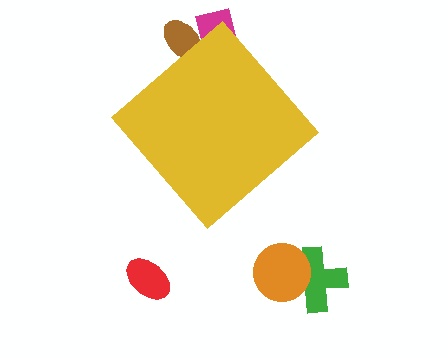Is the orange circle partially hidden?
No, the orange circle is fully visible.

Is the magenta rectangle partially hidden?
Yes, the magenta rectangle is partially hidden behind the yellow diamond.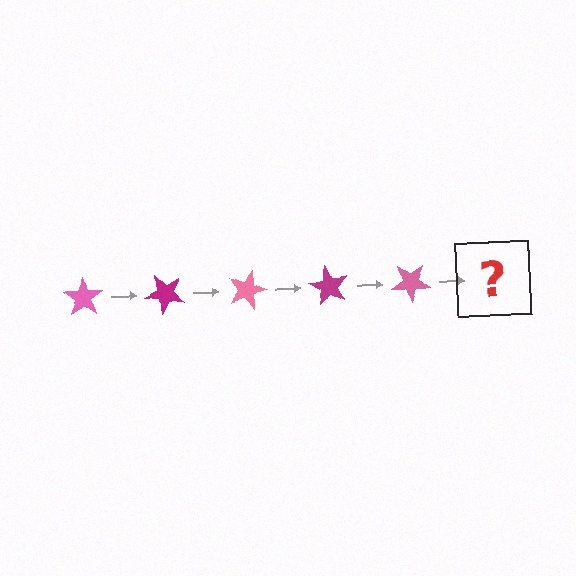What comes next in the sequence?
The next element should be a magenta star, rotated 225 degrees from the start.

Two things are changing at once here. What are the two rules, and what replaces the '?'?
The two rules are that it rotates 45 degrees each step and the color cycles through pink and magenta. The '?' should be a magenta star, rotated 225 degrees from the start.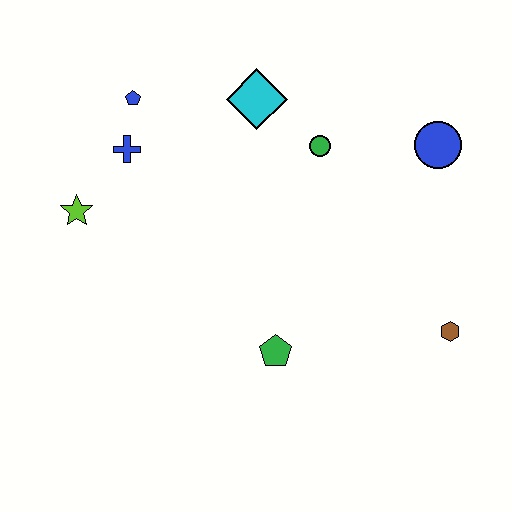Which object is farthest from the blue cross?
The brown hexagon is farthest from the blue cross.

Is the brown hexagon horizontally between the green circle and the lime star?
No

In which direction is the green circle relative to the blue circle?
The green circle is to the left of the blue circle.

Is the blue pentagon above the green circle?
Yes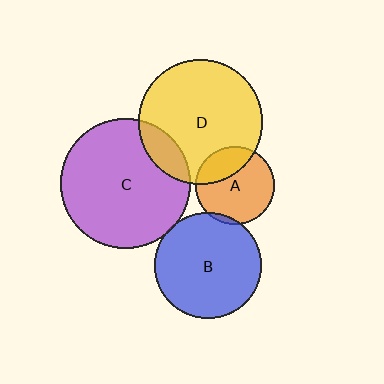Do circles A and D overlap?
Yes.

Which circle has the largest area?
Circle C (purple).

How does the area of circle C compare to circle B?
Approximately 1.5 times.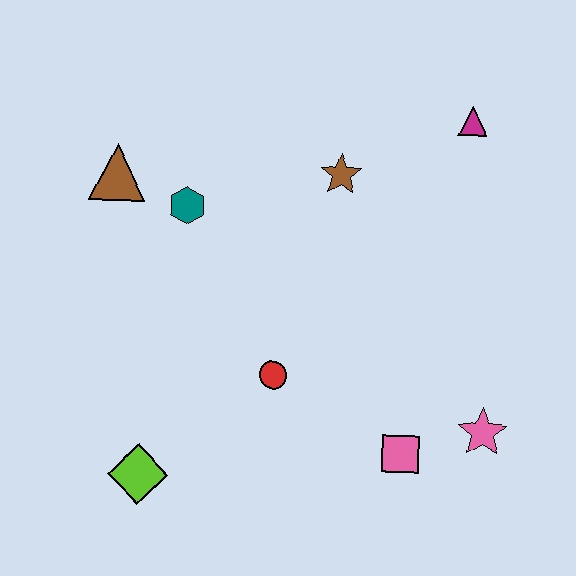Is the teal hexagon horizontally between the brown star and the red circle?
No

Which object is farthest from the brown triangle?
The pink star is farthest from the brown triangle.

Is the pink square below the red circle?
Yes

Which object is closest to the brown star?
The magenta triangle is closest to the brown star.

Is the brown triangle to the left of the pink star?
Yes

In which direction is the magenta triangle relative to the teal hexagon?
The magenta triangle is to the right of the teal hexagon.